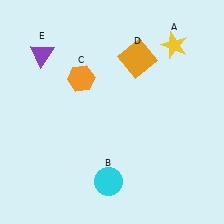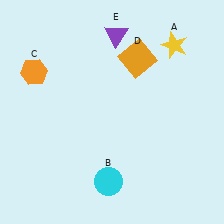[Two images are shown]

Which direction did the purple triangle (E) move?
The purple triangle (E) moved right.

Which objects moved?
The objects that moved are: the orange hexagon (C), the purple triangle (E).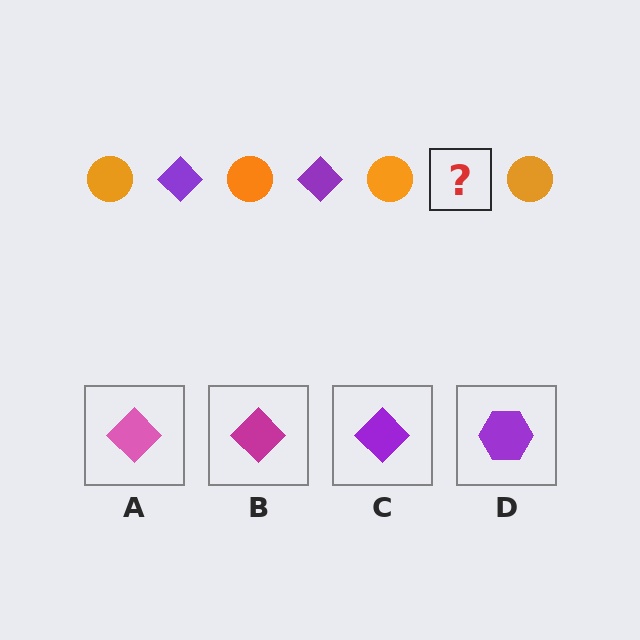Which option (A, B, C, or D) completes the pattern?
C.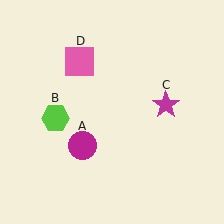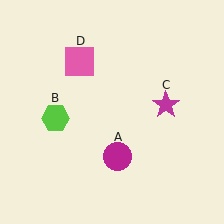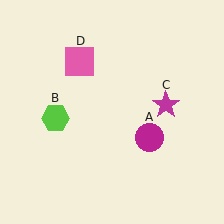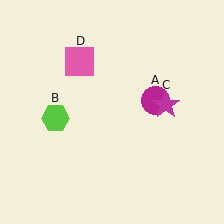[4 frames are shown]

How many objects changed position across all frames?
1 object changed position: magenta circle (object A).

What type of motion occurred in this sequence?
The magenta circle (object A) rotated counterclockwise around the center of the scene.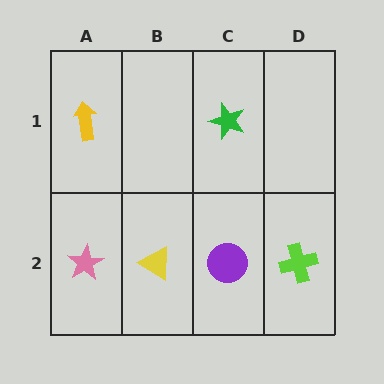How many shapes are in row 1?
2 shapes.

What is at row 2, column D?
A lime cross.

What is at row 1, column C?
A green star.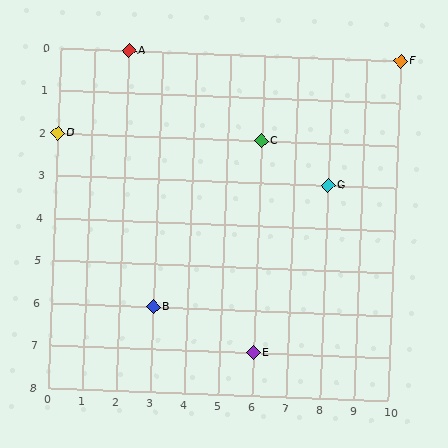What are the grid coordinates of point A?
Point A is at grid coordinates (2, 0).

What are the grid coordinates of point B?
Point B is at grid coordinates (3, 6).